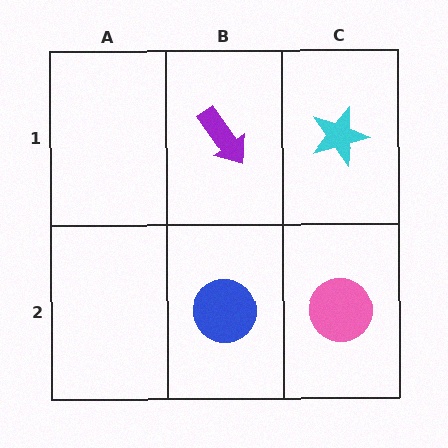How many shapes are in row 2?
2 shapes.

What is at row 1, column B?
A purple arrow.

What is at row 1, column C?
A cyan star.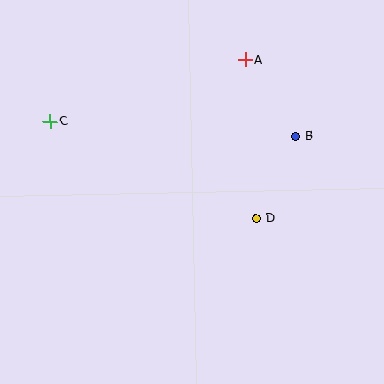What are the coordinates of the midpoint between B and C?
The midpoint between B and C is at (173, 129).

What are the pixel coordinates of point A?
Point A is at (245, 60).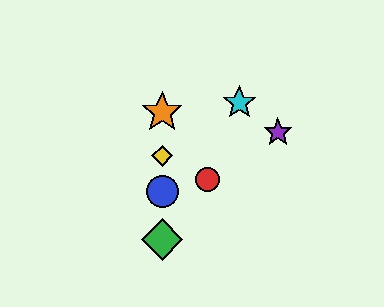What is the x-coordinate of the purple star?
The purple star is at x≈278.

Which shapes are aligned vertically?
The blue circle, the green diamond, the yellow diamond, the orange star are aligned vertically.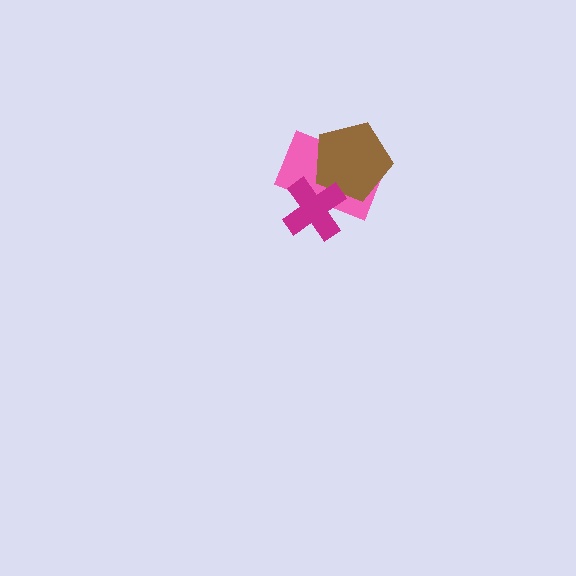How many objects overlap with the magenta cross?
2 objects overlap with the magenta cross.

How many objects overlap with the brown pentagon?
2 objects overlap with the brown pentagon.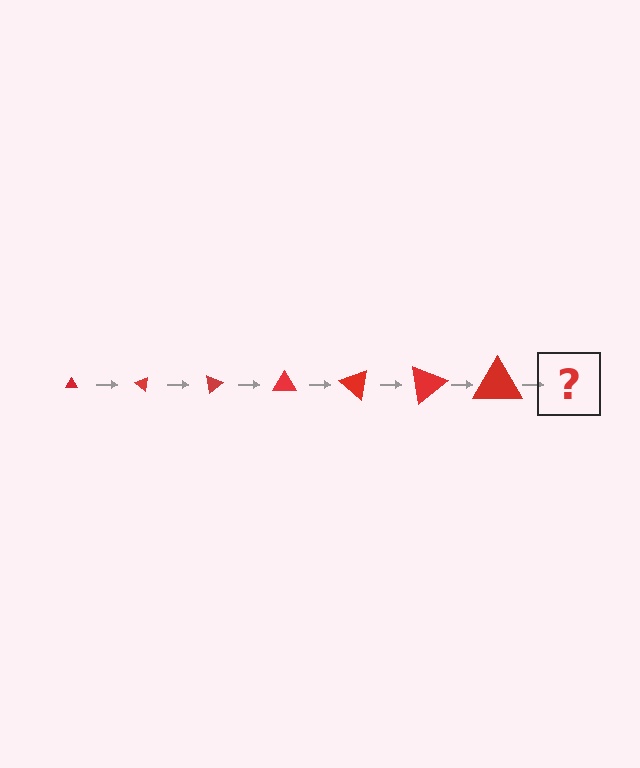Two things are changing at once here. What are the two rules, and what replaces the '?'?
The two rules are that the triangle grows larger each step and it rotates 40 degrees each step. The '?' should be a triangle, larger than the previous one and rotated 280 degrees from the start.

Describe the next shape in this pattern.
It should be a triangle, larger than the previous one and rotated 280 degrees from the start.